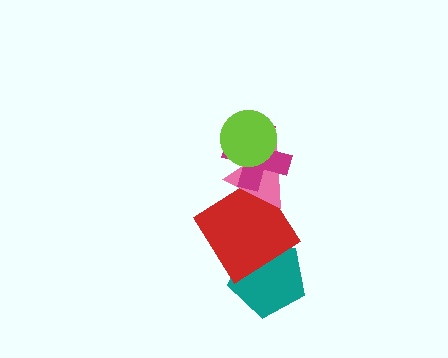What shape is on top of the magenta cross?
The lime circle is on top of the magenta cross.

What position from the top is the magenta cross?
The magenta cross is 2nd from the top.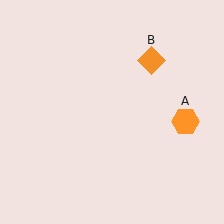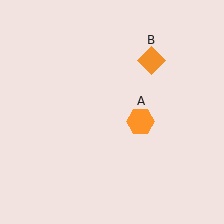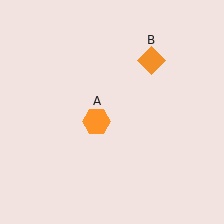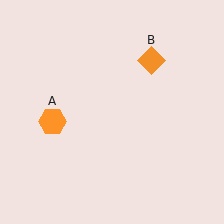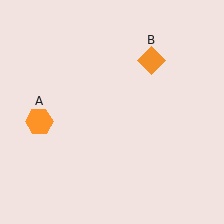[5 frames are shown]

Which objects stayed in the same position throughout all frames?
Orange diamond (object B) remained stationary.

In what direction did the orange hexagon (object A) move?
The orange hexagon (object A) moved left.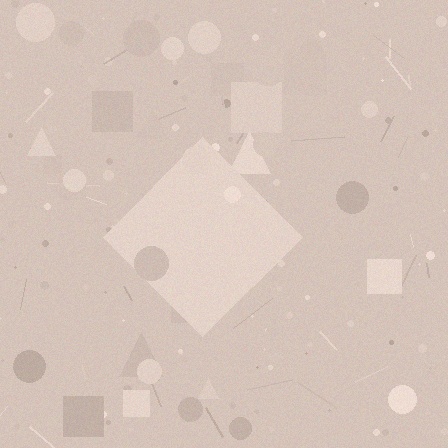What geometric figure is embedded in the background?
A diamond is embedded in the background.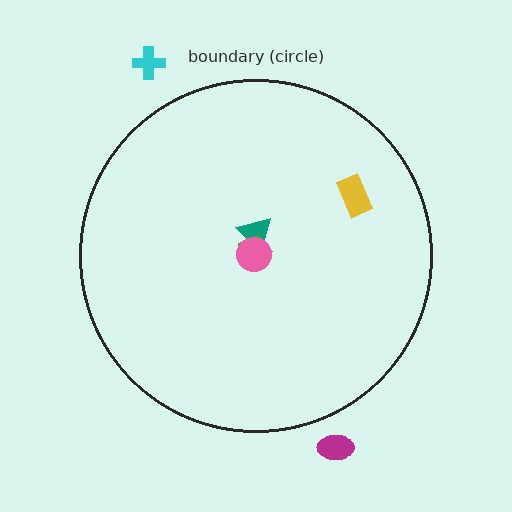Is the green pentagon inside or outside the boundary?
Inside.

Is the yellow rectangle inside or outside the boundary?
Inside.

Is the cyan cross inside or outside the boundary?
Outside.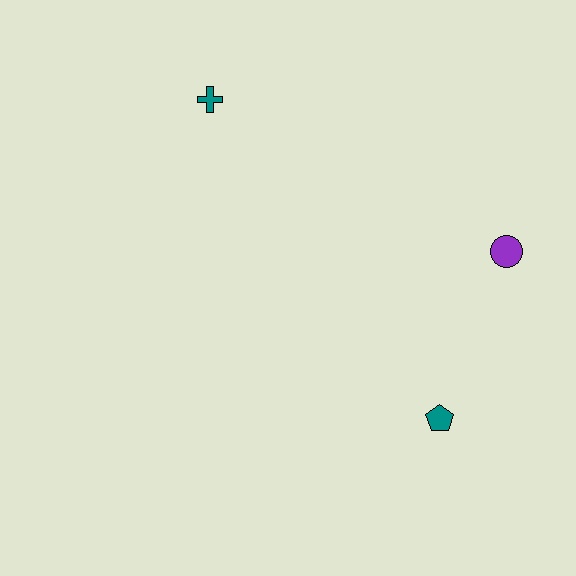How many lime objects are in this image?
There are no lime objects.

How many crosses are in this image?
There is 1 cross.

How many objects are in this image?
There are 3 objects.